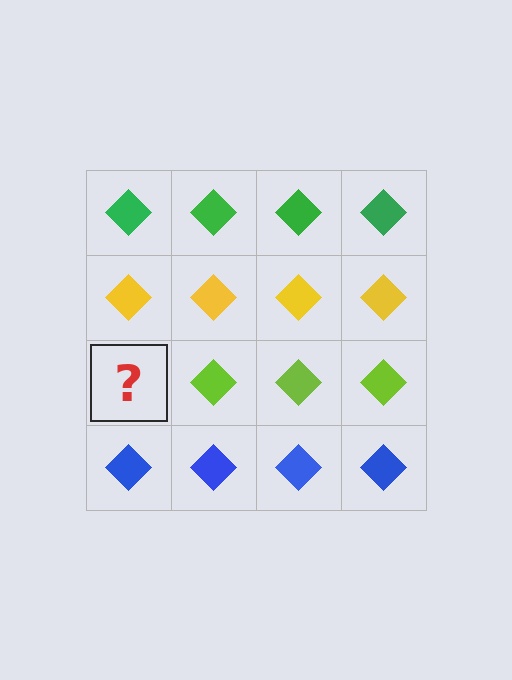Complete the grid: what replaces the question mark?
The question mark should be replaced with a lime diamond.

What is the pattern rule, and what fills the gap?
The rule is that each row has a consistent color. The gap should be filled with a lime diamond.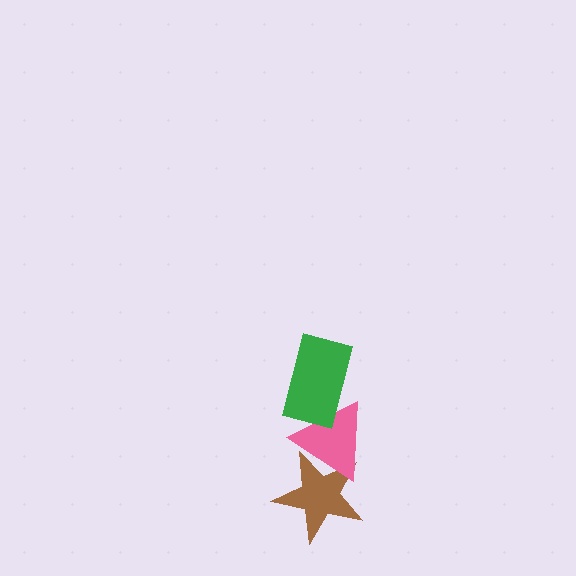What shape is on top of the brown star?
The pink triangle is on top of the brown star.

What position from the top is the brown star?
The brown star is 3rd from the top.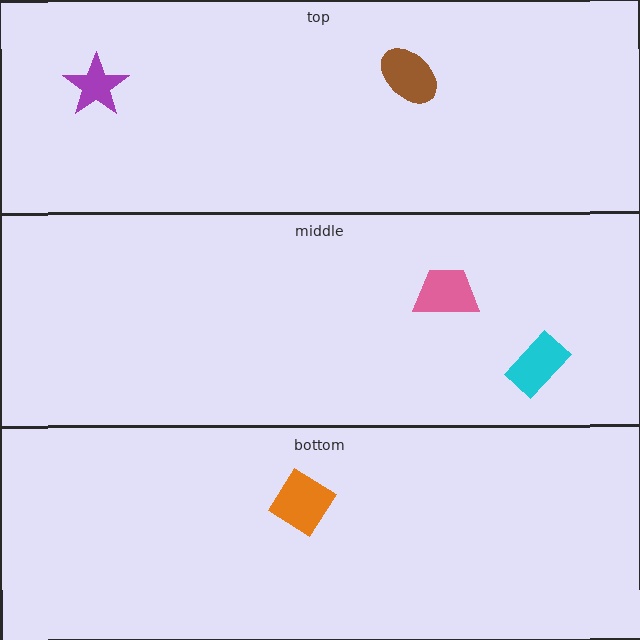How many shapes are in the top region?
2.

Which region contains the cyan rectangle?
The middle region.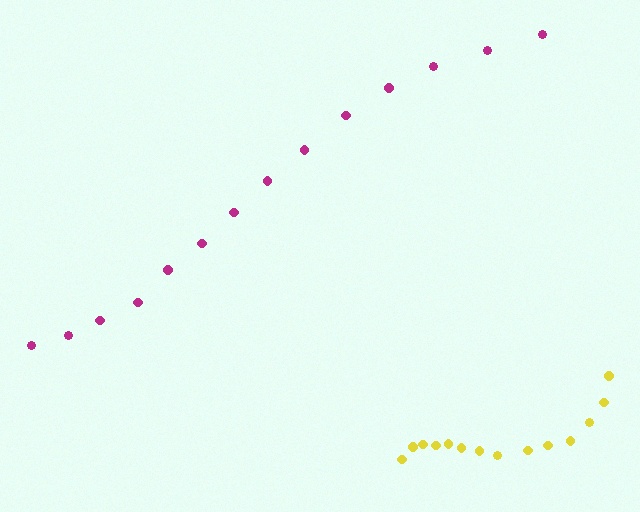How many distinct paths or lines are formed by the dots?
There are 2 distinct paths.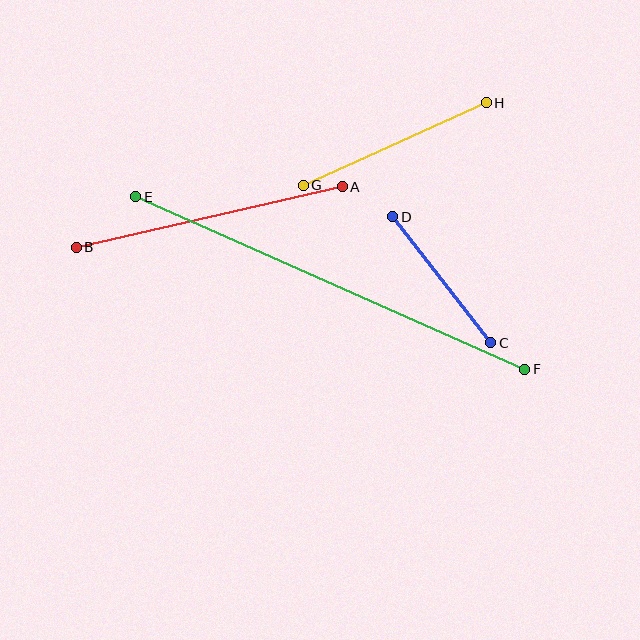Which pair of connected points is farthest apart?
Points E and F are farthest apart.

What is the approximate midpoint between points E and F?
The midpoint is at approximately (330, 283) pixels.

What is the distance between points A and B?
The distance is approximately 273 pixels.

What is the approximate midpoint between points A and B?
The midpoint is at approximately (209, 217) pixels.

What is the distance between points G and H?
The distance is approximately 201 pixels.